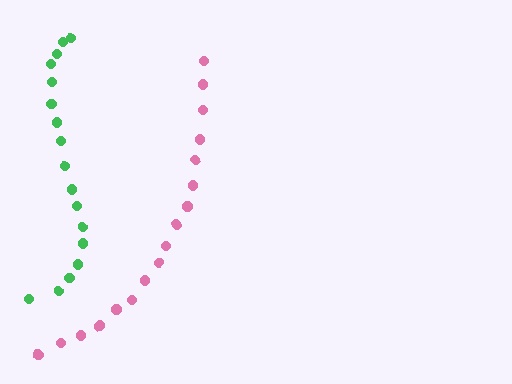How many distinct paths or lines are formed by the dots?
There are 2 distinct paths.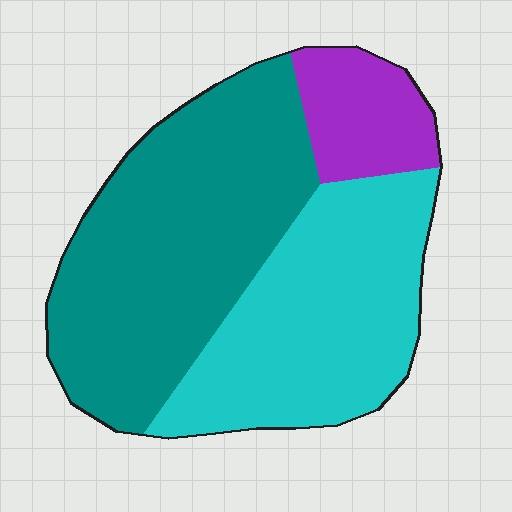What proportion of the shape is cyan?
Cyan takes up between a third and a half of the shape.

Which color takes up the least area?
Purple, at roughly 15%.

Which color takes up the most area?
Teal, at roughly 50%.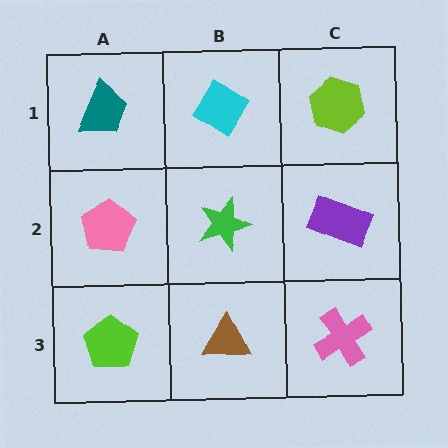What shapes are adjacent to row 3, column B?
A green star (row 2, column B), a lime pentagon (row 3, column A), a pink cross (row 3, column C).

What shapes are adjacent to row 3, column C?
A purple rectangle (row 2, column C), a brown triangle (row 3, column B).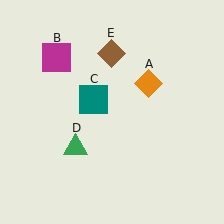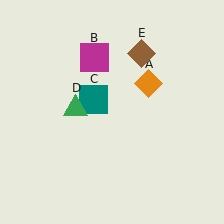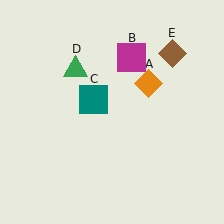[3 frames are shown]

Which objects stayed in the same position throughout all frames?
Orange diamond (object A) and teal square (object C) remained stationary.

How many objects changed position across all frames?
3 objects changed position: magenta square (object B), green triangle (object D), brown diamond (object E).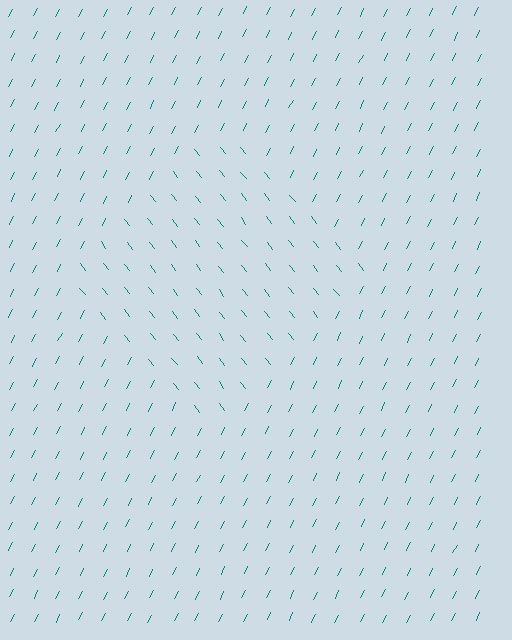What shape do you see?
I see a diamond.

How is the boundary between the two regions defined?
The boundary is defined purely by a change in line orientation (approximately 65 degrees difference). All lines are the same color and thickness.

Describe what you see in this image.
The image is filled with small teal line segments. A diamond region in the image has lines oriented differently from the surrounding lines, creating a visible texture boundary.